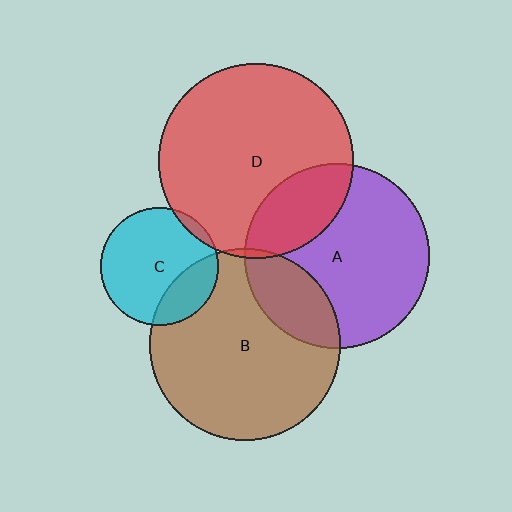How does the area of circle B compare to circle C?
Approximately 2.7 times.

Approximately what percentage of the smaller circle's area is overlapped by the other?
Approximately 5%.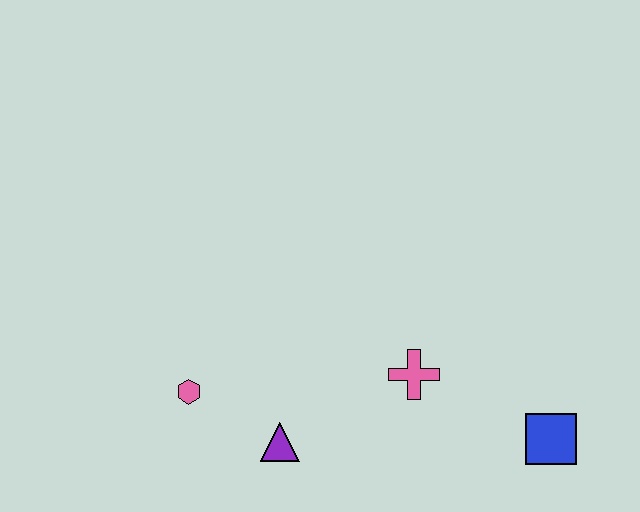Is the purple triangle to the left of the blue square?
Yes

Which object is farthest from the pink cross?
The pink hexagon is farthest from the pink cross.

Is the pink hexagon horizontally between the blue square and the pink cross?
No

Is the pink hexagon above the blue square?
Yes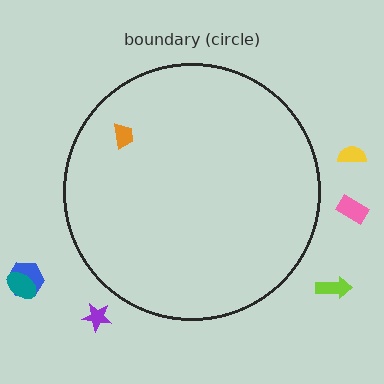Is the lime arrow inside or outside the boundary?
Outside.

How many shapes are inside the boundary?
1 inside, 6 outside.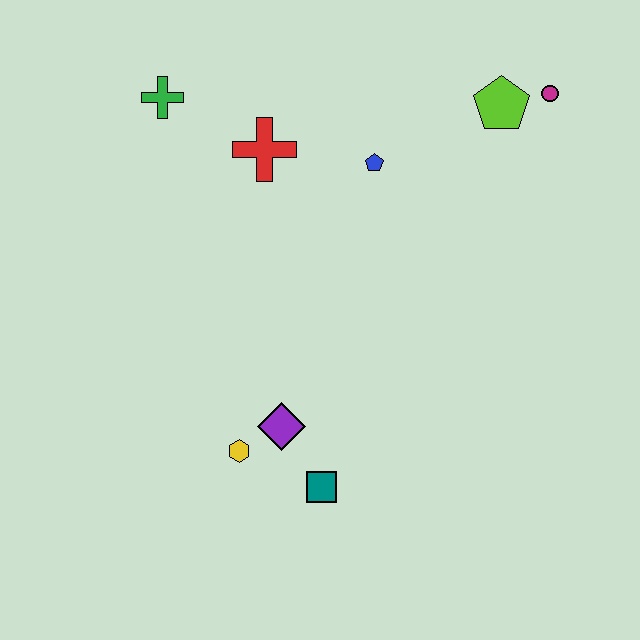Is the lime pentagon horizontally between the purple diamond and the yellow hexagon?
No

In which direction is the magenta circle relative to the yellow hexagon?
The magenta circle is above the yellow hexagon.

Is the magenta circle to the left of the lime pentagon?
No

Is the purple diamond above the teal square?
Yes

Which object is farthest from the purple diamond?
The magenta circle is farthest from the purple diamond.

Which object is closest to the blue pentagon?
The red cross is closest to the blue pentagon.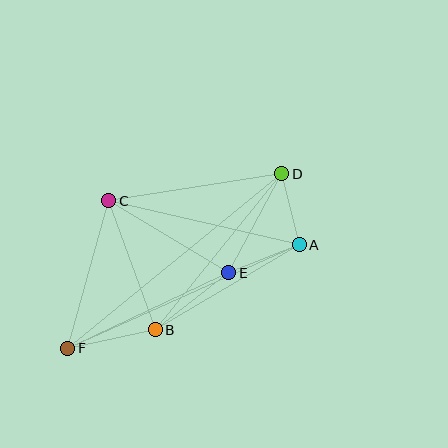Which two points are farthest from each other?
Points D and F are farthest from each other.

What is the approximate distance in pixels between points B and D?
The distance between B and D is approximately 200 pixels.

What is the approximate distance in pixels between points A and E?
The distance between A and E is approximately 76 pixels.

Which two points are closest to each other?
Points A and D are closest to each other.